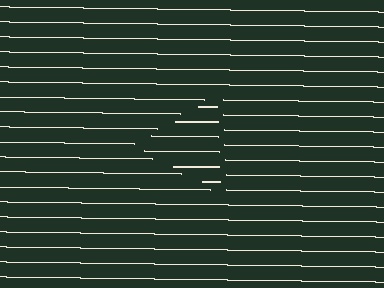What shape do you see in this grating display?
An illusory triangle. The interior of the shape contains the same grating, shifted by half a period — the contour is defined by the phase discontinuity where line-ends from the inner and outer gratings abut.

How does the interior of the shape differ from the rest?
The interior of the shape contains the same grating, shifted by half a period — the contour is defined by the phase discontinuity where line-ends from the inner and outer gratings abut.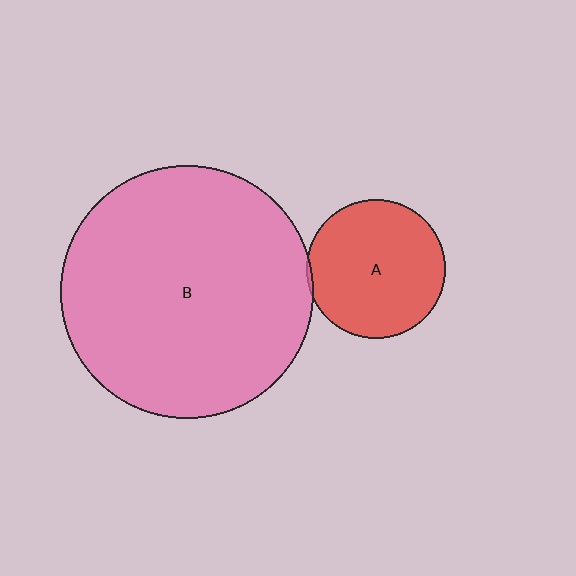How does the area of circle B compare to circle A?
Approximately 3.3 times.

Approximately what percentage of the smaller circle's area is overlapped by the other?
Approximately 5%.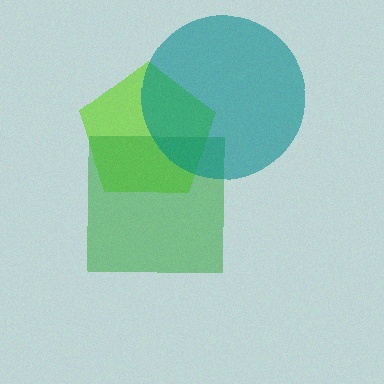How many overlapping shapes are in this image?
There are 3 overlapping shapes in the image.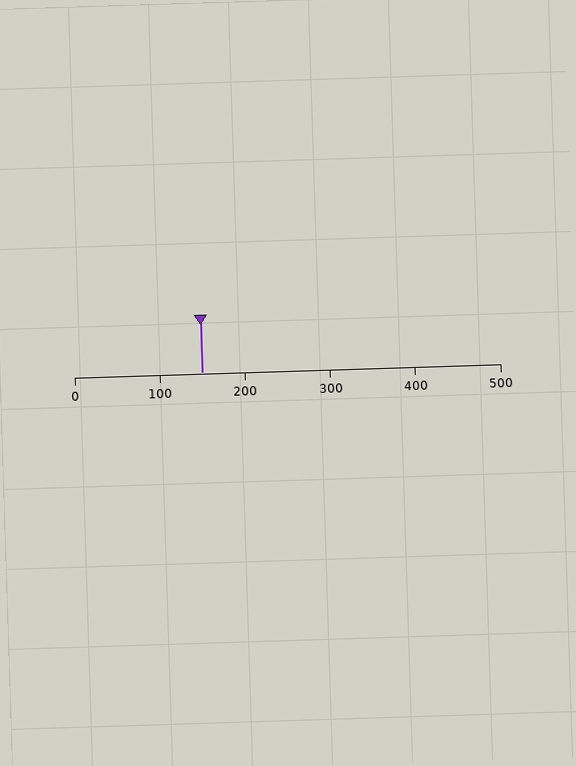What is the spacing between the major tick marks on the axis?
The major ticks are spaced 100 apart.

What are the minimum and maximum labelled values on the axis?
The axis runs from 0 to 500.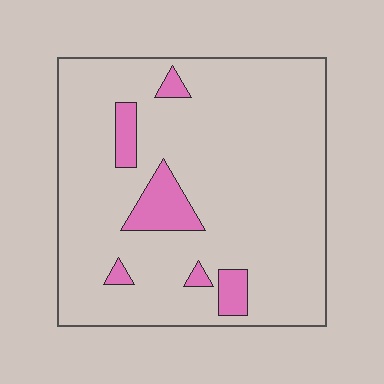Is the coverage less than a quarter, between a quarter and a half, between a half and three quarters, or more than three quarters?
Less than a quarter.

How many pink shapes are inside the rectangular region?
6.